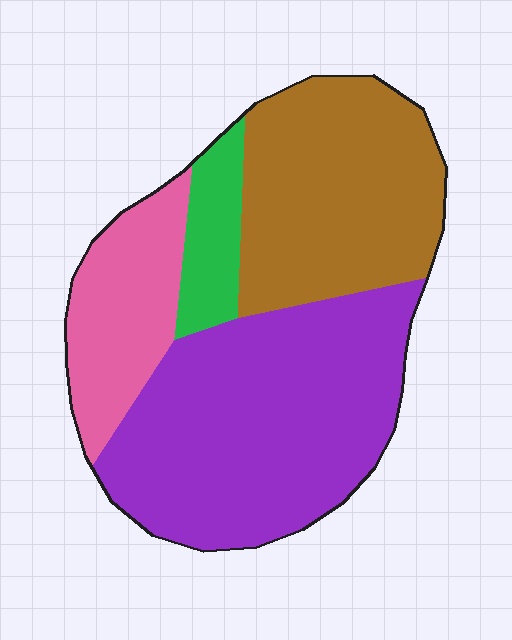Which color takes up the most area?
Purple, at roughly 45%.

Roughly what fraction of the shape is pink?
Pink takes up less than a quarter of the shape.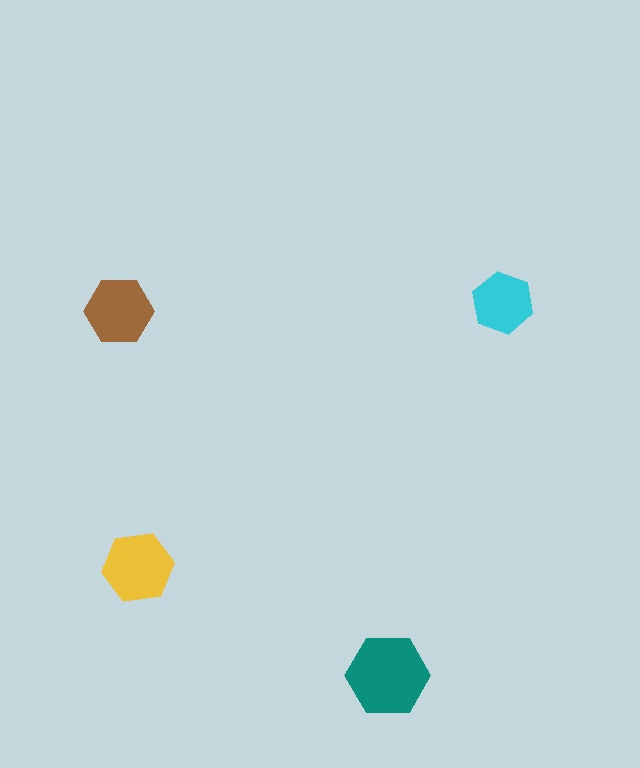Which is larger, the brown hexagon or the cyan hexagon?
The brown one.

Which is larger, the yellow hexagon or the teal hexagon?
The teal one.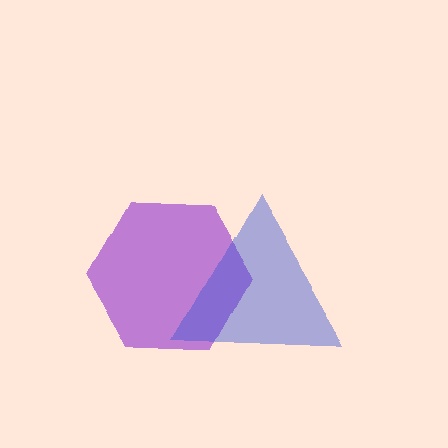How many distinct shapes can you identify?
There are 2 distinct shapes: a purple hexagon, a blue triangle.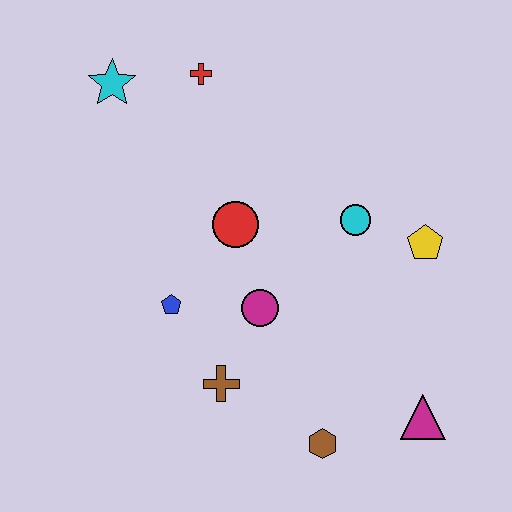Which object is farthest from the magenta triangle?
The cyan star is farthest from the magenta triangle.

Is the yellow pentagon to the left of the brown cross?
No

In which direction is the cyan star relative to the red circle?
The cyan star is above the red circle.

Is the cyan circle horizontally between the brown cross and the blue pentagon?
No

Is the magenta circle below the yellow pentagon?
Yes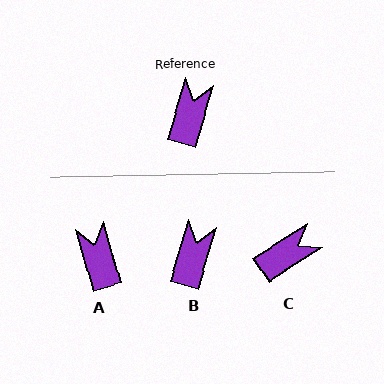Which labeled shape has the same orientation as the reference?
B.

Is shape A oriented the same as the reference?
No, it is off by about 32 degrees.